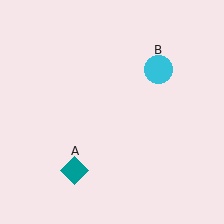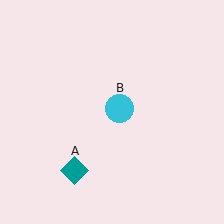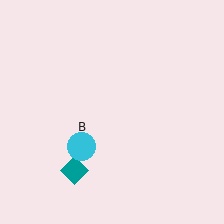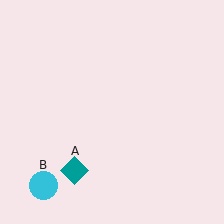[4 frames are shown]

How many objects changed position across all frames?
1 object changed position: cyan circle (object B).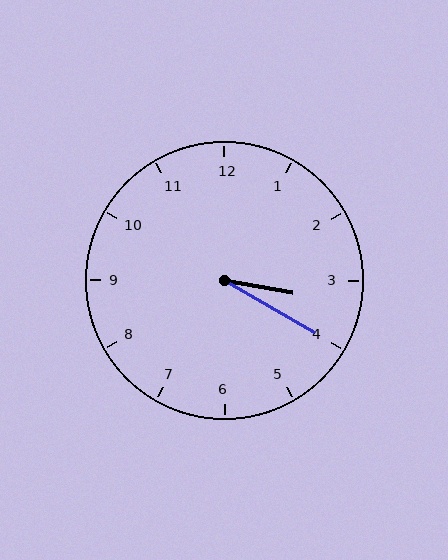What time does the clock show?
3:20.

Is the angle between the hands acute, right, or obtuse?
It is acute.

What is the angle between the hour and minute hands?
Approximately 20 degrees.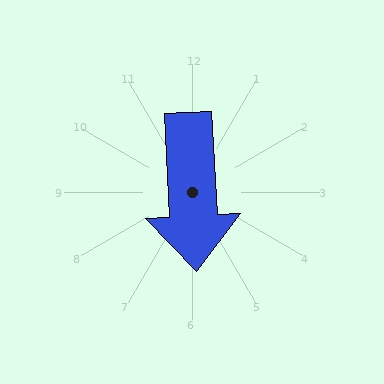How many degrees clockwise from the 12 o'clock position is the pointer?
Approximately 177 degrees.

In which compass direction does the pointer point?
South.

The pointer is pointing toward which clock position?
Roughly 6 o'clock.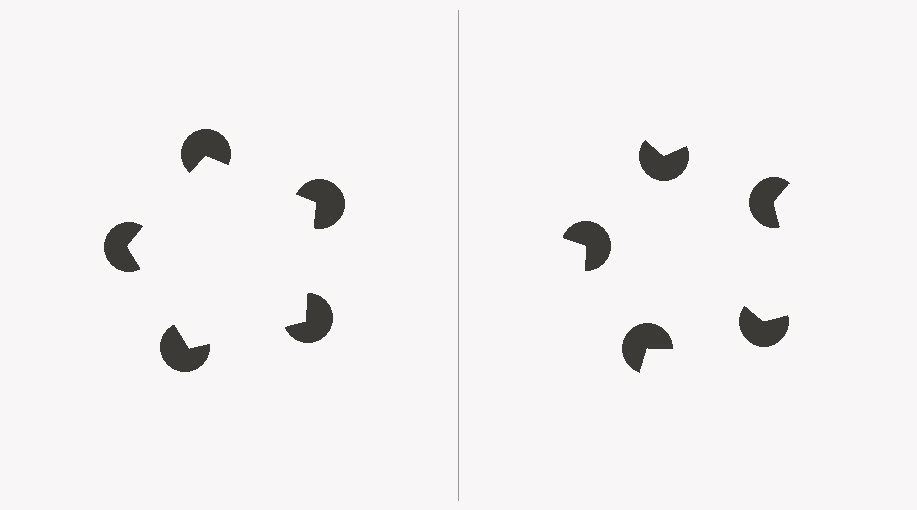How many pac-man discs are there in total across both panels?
10 — 5 on each side.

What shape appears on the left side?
An illusory pentagon.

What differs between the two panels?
The pac-man discs are positioned identically on both sides; only the wedge orientations differ. On the left they align to a pentagon; on the right they are misaligned.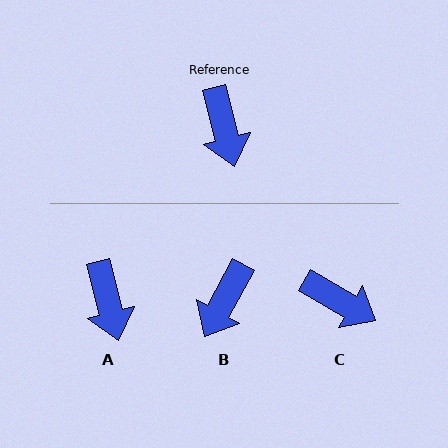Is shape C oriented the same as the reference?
No, it is off by about 46 degrees.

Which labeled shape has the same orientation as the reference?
A.